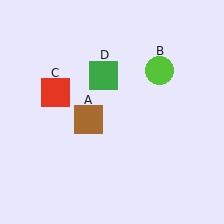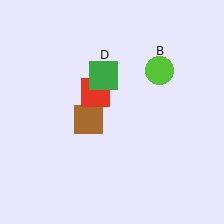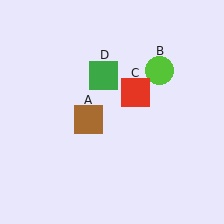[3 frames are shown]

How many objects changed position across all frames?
1 object changed position: red square (object C).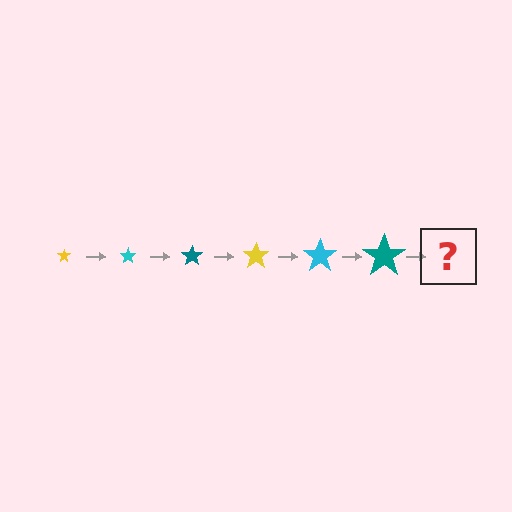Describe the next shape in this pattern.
It should be a yellow star, larger than the previous one.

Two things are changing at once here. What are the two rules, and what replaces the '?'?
The two rules are that the star grows larger each step and the color cycles through yellow, cyan, and teal. The '?' should be a yellow star, larger than the previous one.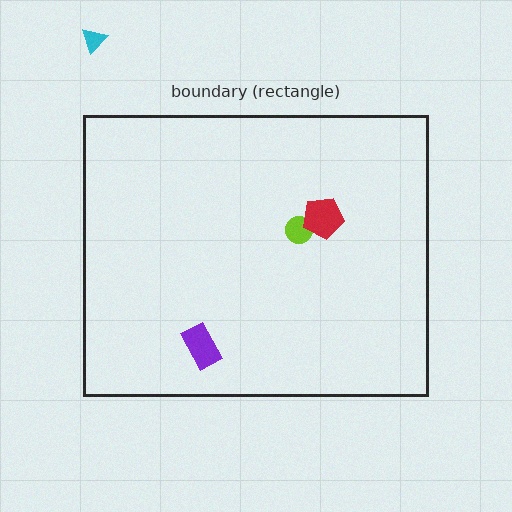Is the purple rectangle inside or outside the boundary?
Inside.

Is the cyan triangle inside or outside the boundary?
Outside.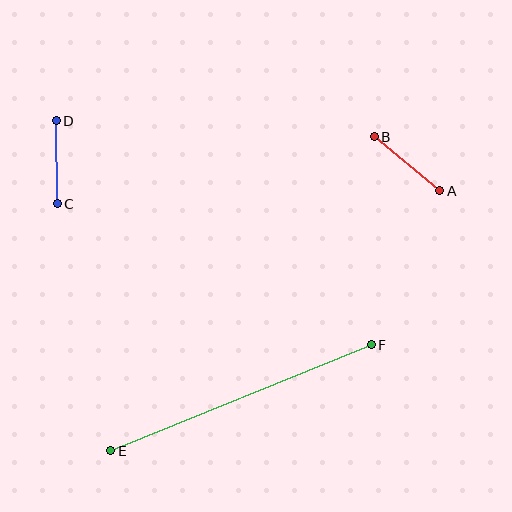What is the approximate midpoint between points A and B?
The midpoint is at approximately (407, 164) pixels.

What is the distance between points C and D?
The distance is approximately 83 pixels.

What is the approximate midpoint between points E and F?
The midpoint is at approximately (241, 398) pixels.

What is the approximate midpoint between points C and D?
The midpoint is at approximately (57, 162) pixels.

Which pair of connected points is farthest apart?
Points E and F are farthest apart.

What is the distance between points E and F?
The distance is approximately 281 pixels.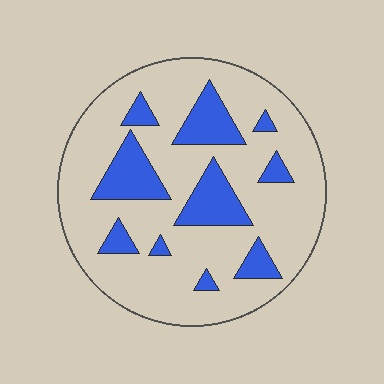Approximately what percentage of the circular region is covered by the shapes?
Approximately 20%.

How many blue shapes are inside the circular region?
10.